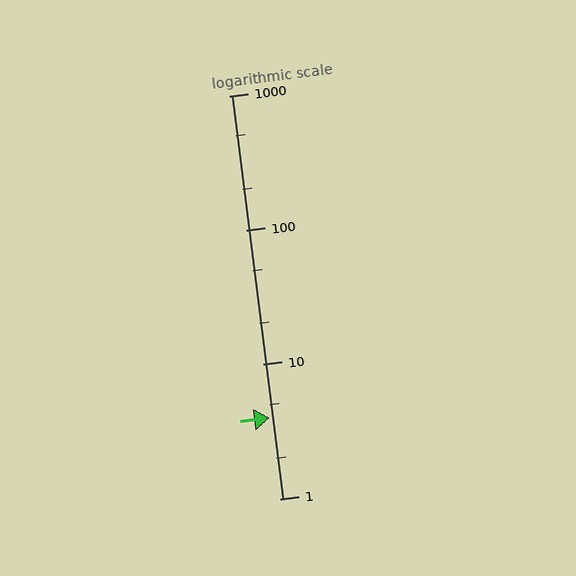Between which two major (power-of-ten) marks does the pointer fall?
The pointer is between 1 and 10.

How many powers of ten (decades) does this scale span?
The scale spans 3 decades, from 1 to 1000.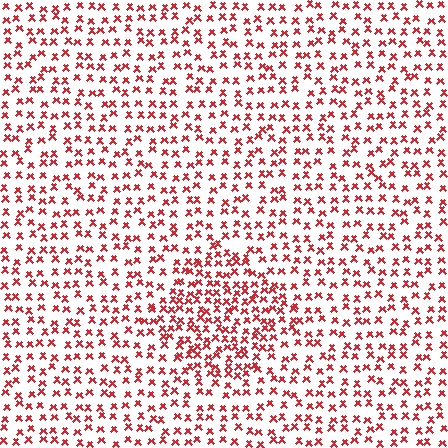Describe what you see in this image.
The image contains small red elements arranged at two different densities. A diamond-shaped region is visible where the elements are more densely packed than the surrounding area.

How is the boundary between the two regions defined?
The boundary is defined by a change in element density (approximately 1.7x ratio). All elements are the same color, size, and shape.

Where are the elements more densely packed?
The elements are more densely packed inside the diamond boundary.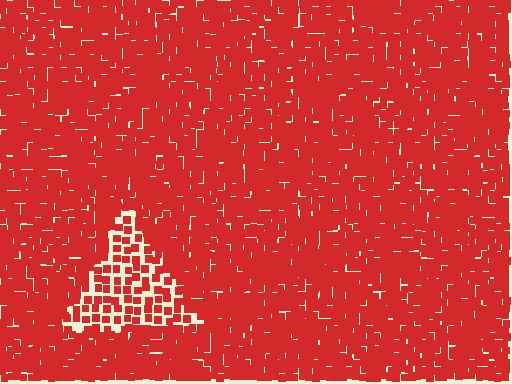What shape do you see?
I see a triangle.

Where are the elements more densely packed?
The elements are more densely packed outside the triangle boundary.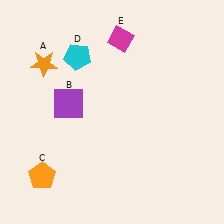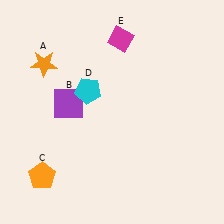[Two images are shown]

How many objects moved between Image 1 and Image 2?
1 object moved between the two images.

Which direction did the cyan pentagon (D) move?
The cyan pentagon (D) moved down.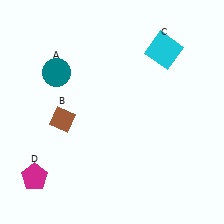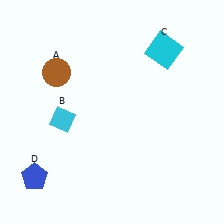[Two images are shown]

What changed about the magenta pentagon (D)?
In Image 1, D is magenta. In Image 2, it changed to blue.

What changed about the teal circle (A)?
In Image 1, A is teal. In Image 2, it changed to brown.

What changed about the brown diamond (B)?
In Image 1, B is brown. In Image 2, it changed to cyan.